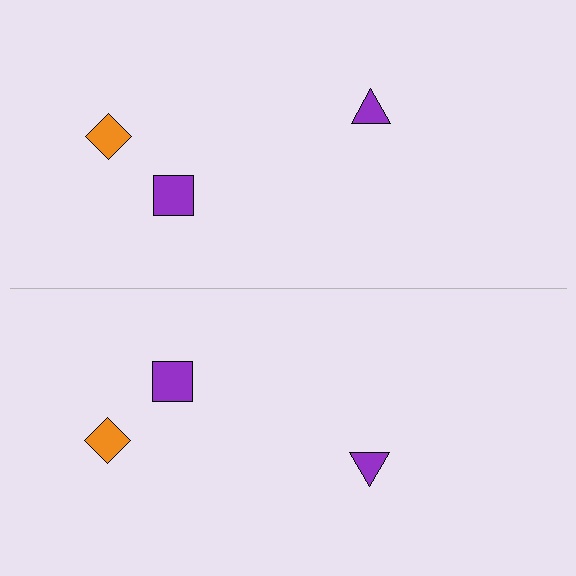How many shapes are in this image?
There are 6 shapes in this image.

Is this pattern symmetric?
Yes, this pattern has bilateral (reflection) symmetry.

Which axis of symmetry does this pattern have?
The pattern has a horizontal axis of symmetry running through the center of the image.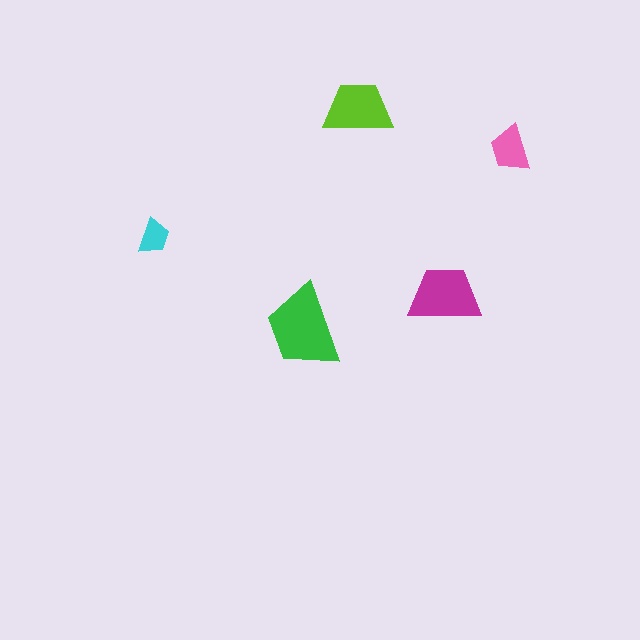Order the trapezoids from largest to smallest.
the green one, the magenta one, the lime one, the pink one, the cyan one.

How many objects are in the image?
There are 5 objects in the image.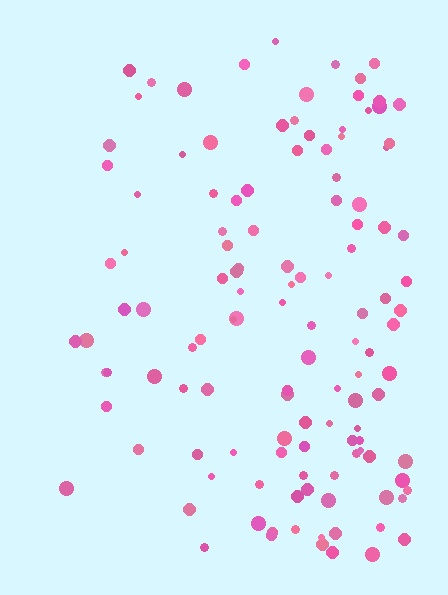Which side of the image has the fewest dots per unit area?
The left.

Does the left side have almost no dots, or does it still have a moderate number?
Still a moderate number, just noticeably fewer than the right.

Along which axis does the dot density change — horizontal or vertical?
Horizontal.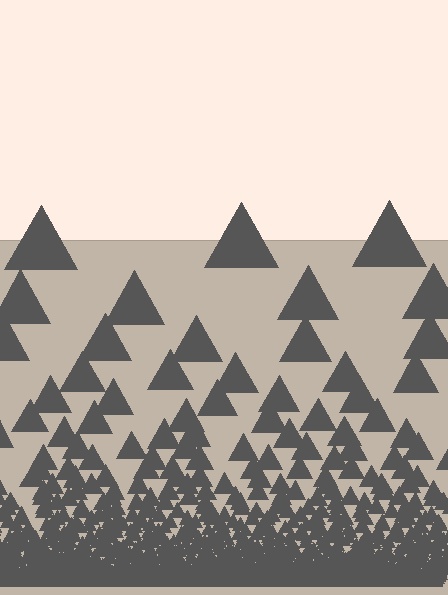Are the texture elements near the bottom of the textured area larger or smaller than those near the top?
Smaller. The gradient is inverted — elements near the bottom are smaller and denser.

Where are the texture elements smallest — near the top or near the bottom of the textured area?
Near the bottom.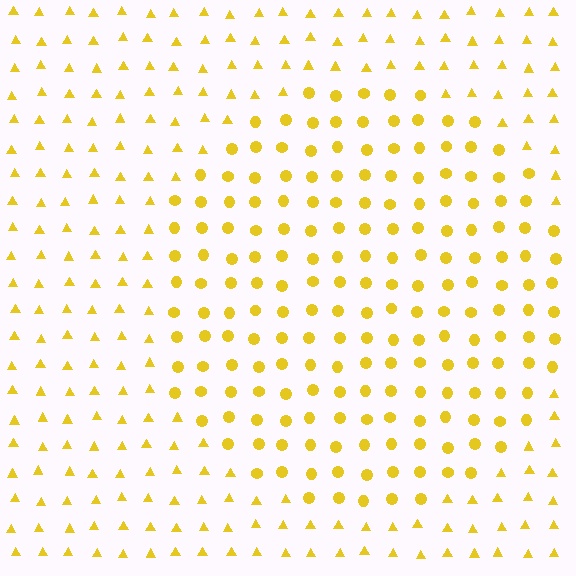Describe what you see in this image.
The image is filled with small yellow elements arranged in a uniform grid. A circle-shaped region contains circles, while the surrounding area contains triangles. The boundary is defined purely by the change in element shape.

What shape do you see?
I see a circle.